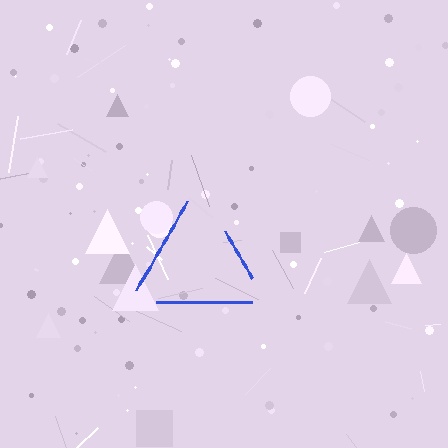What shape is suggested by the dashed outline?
The dashed outline suggests a triangle.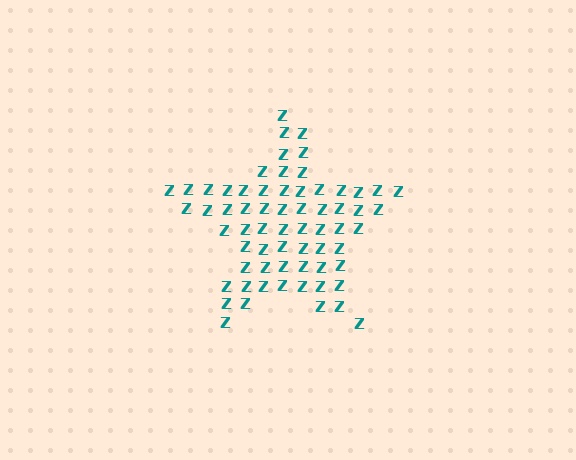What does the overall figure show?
The overall figure shows a star.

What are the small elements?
The small elements are letter Z's.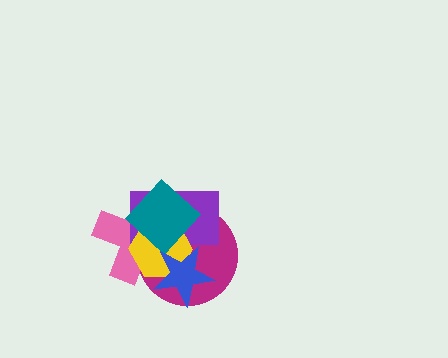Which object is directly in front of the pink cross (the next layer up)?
The purple rectangle is directly in front of the pink cross.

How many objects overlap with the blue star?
5 objects overlap with the blue star.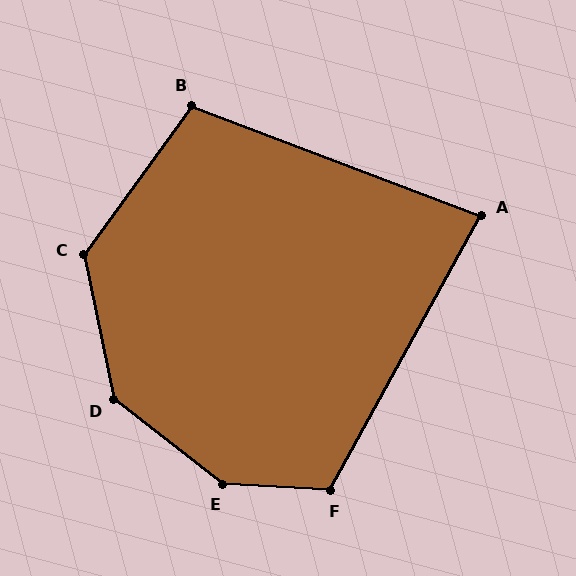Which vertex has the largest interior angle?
E, at approximately 145 degrees.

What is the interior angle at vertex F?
Approximately 116 degrees (obtuse).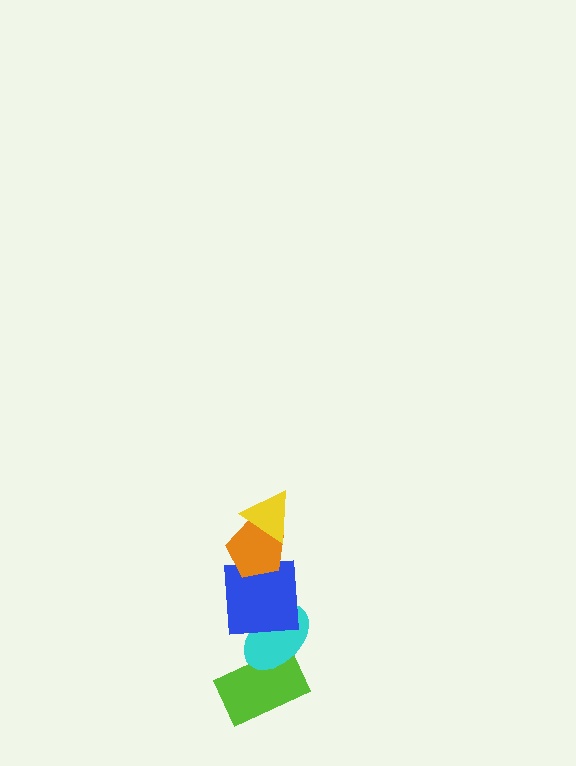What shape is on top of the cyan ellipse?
The blue square is on top of the cyan ellipse.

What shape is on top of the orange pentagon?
The yellow triangle is on top of the orange pentagon.